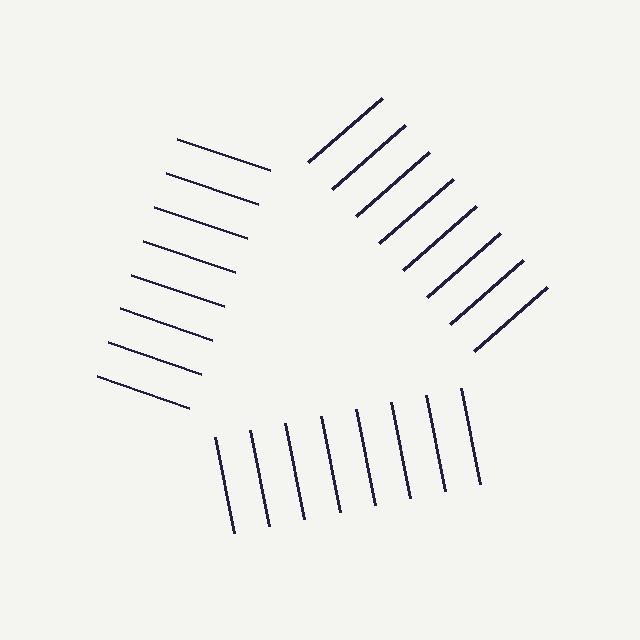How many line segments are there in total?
24 — 8 along each of the 3 edges.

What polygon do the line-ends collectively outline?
An illusory triangle — the line segments terminate on its edges but no continuous stroke is drawn.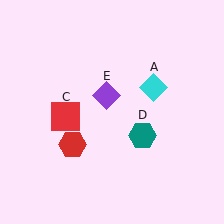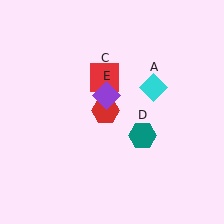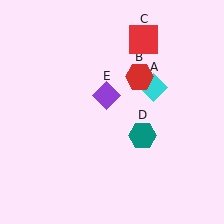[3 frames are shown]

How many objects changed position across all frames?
2 objects changed position: red hexagon (object B), red square (object C).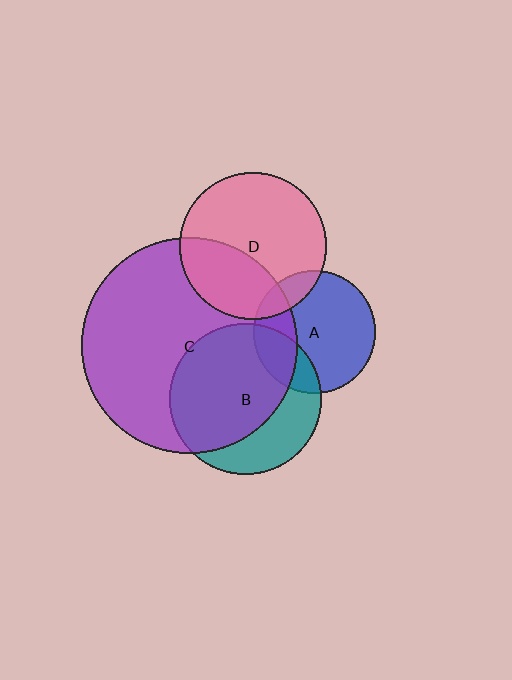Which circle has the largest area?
Circle C (purple).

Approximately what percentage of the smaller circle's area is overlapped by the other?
Approximately 65%.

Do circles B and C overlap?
Yes.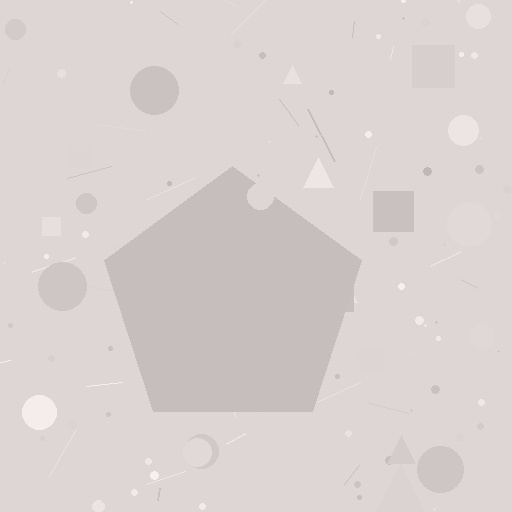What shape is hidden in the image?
A pentagon is hidden in the image.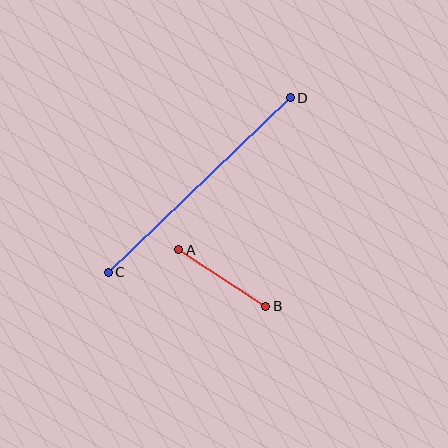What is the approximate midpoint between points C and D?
The midpoint is at approximately (199, 185) pixels.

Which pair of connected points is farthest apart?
Points C and D are farthest apart.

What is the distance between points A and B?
The distance is approximately 104 pixels.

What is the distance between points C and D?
The distance is approximately 252 pixels.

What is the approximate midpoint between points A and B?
The midpoint is at approximately (222, 278) pixels.